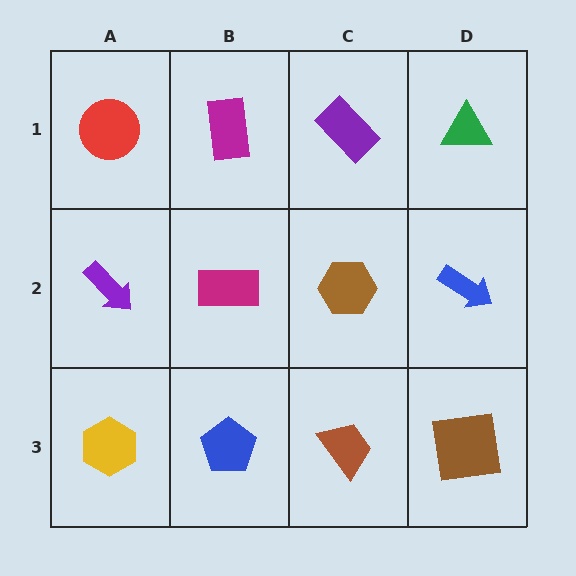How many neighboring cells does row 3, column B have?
3.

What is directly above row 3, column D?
A blue arrow.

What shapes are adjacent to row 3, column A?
A purple arrow (row 2, column A), a blue pentagon (row 3, column B).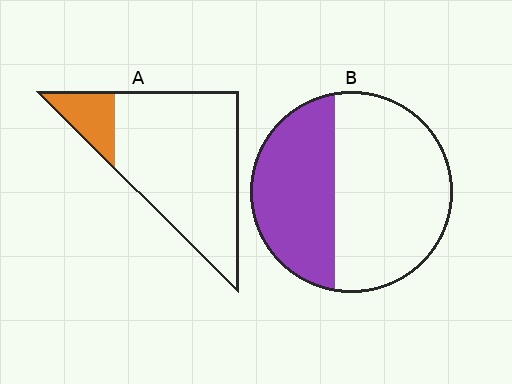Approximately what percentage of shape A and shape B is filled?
A is approximately 15% and B is approximately 40%.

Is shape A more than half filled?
No.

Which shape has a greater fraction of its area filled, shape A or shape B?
Shape B.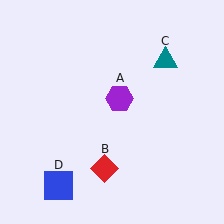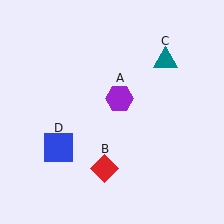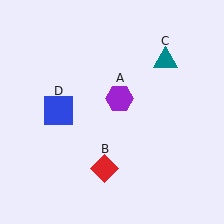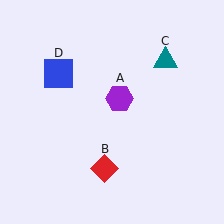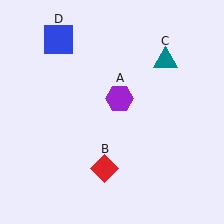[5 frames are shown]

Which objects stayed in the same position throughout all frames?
Purple hexagon (object A) and red diamond (object B) and teal triangle (object C) remained stationary.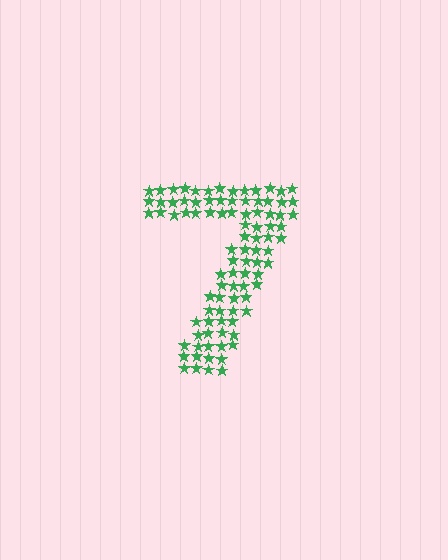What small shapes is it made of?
It is made of small stars.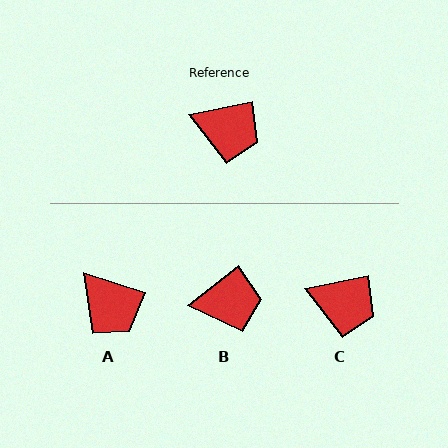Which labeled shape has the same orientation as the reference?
C.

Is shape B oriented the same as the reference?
No, it is off by about 26 degrees.